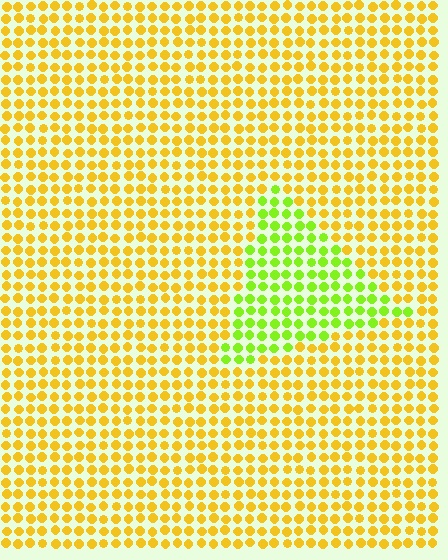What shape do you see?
I see a triangle.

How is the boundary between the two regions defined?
The boundary is defined purely by a slight shift in hue (about 46 degrees). Spacing, size, and orientation are identical on both sides.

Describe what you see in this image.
The image is filled with small yellow elements in a uniform arrangement. A triangle-shaped region is visible where the elements are tinted to a slightly different hue, forming a subtle color boundary.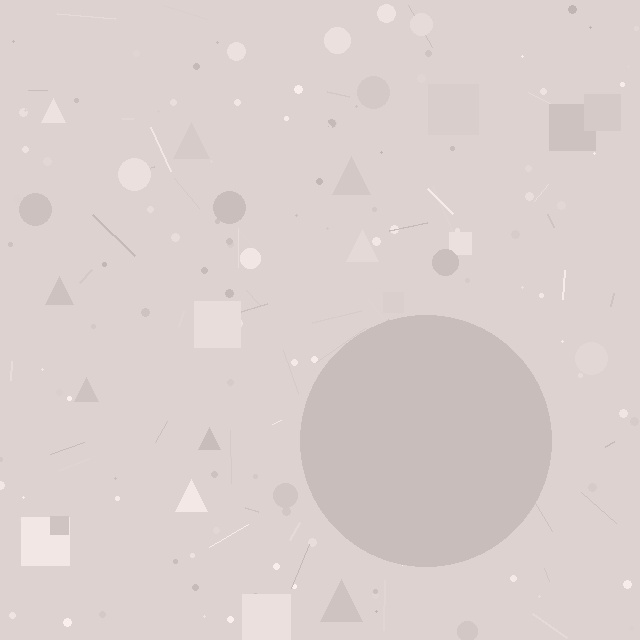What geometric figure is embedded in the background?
A circle is embedded in the background.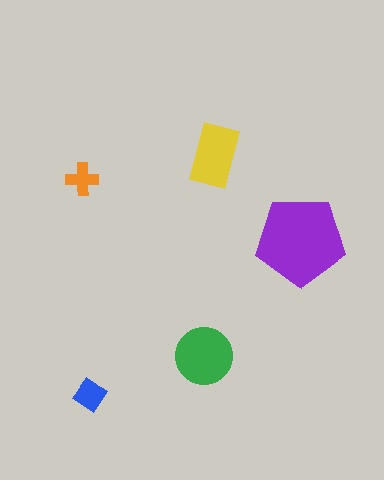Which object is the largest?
The purple pentagon.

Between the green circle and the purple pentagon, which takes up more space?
The purple pentagon.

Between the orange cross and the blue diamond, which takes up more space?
The blue diamond.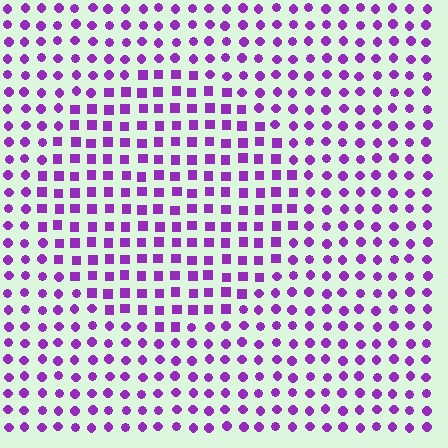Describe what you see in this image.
The image is filled with small purple elements arranged in a uniform grid. A circle-shaped region contains squares, while the surrounding area contains circles. The boundary is defined purely by the change in element shape.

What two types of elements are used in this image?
The image uses squares inside the circle region and circles outside it.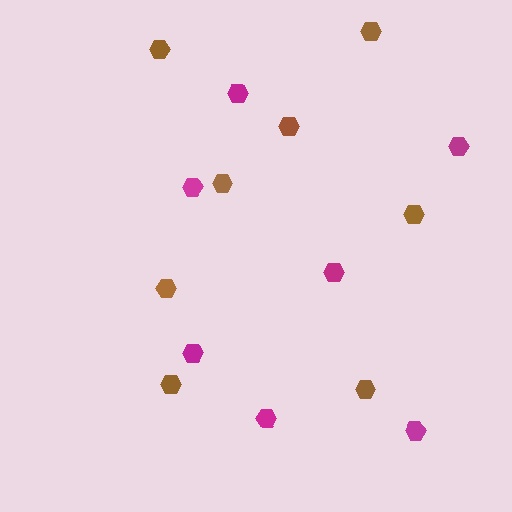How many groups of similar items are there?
There are 2 groups: one group of magenta hexagons (7) and one group of brown hexagons (8).